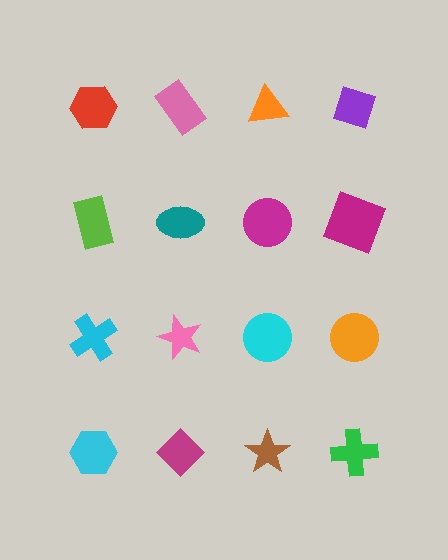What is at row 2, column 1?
A lime rectangle.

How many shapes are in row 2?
4 shapes.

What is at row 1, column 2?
A pink rectangle.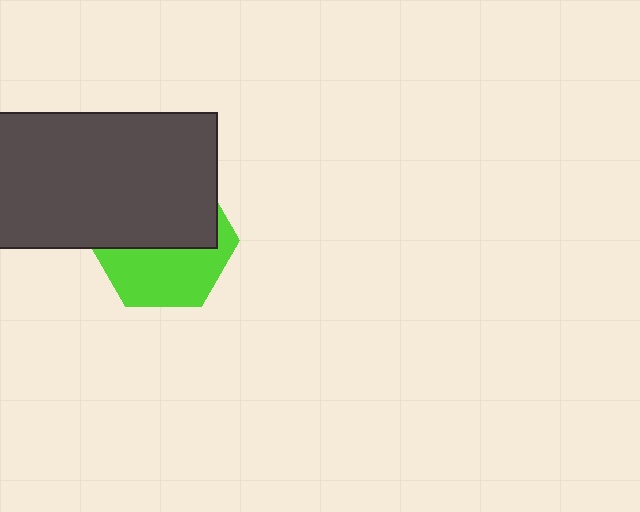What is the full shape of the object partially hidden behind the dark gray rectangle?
The partially hidden object is a lime hexagon.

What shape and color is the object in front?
The object in front is a dark gray rectangle.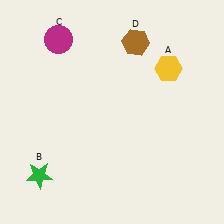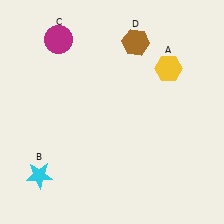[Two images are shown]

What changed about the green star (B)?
In Image 1, B is green. In Image 2, it changed to cyan.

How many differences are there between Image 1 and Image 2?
There is 1 difference between the two images.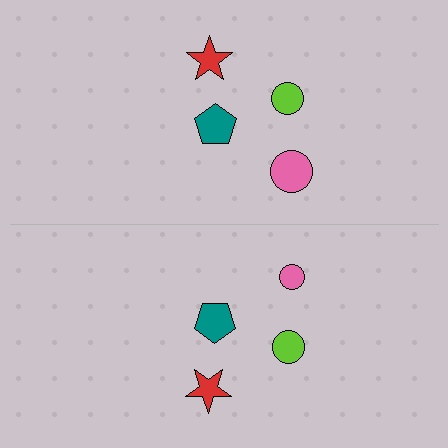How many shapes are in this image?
There are 8 shapes in this image.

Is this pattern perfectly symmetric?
No, the pattern is not perfectly symmetric. The pink circle on the bottom side has a different size than its mirror counterpart.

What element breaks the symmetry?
The pink circle on the bottom side has a different size than its mirror counterpart.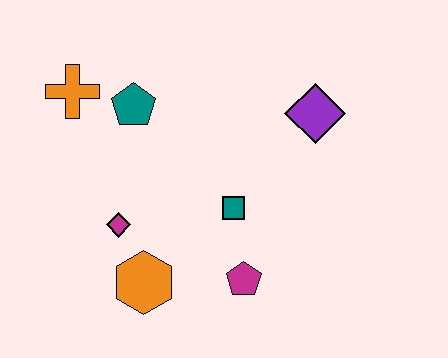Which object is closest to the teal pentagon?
The orange cross is closest to the teal pentagon.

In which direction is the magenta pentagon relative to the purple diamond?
The magenta pentagon is below the purple diamond.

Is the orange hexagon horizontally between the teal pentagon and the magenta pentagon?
Yes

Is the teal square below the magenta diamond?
No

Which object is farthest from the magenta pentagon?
The orange cross is farthest from the magenta pentagon.